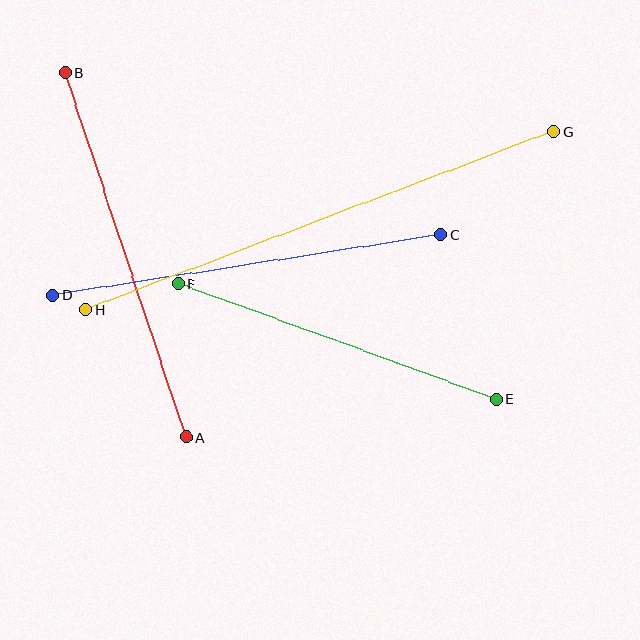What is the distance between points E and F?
The distance is approximately 338 pixels.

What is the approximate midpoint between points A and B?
The midpoint is at approximately (126, 255) pixels.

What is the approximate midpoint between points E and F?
The midpoint is at approximately (338, 342) pixels.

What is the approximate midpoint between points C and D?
The midpoint is at approximately (247, 265) pixels.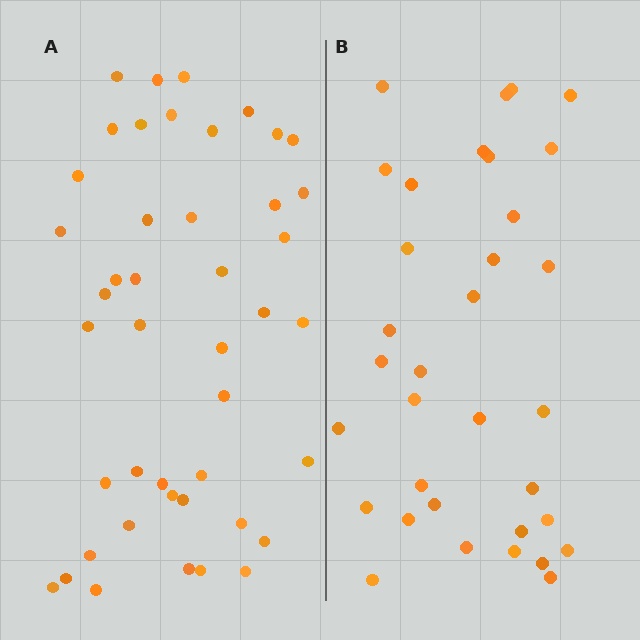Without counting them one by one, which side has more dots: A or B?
Region A (the left region) has more dots.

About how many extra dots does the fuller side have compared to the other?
Region A has roughly 10 or so more dots than region B.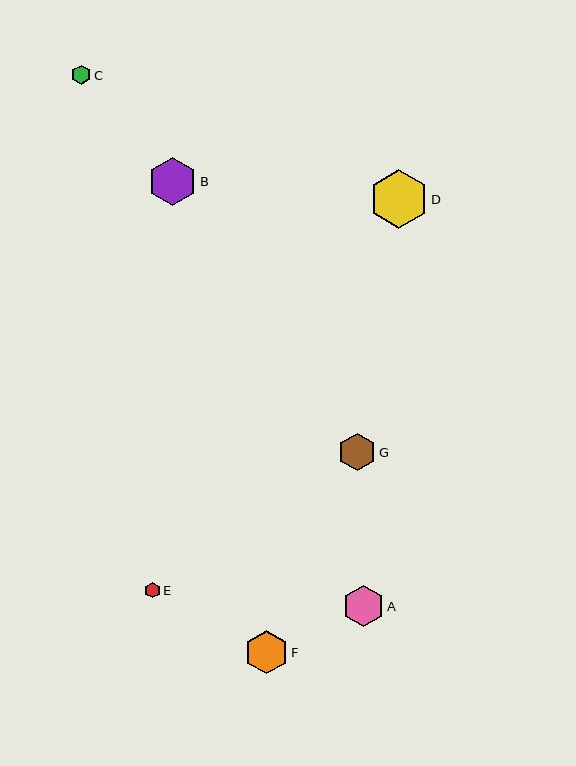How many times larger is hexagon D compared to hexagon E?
Hexagon D is approximately 3.7 times the size of hexagon E.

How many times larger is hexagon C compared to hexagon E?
Hexagon C is approximately 1.2 times the size of hexagon E.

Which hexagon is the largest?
Hexagon D is the largest with a size of approximately 59 pixels.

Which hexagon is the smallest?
Hexagon E is the smallest with a size of approximately 16 pixels.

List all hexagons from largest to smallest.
From largest to smallest: D, B, F, A, G, C, E.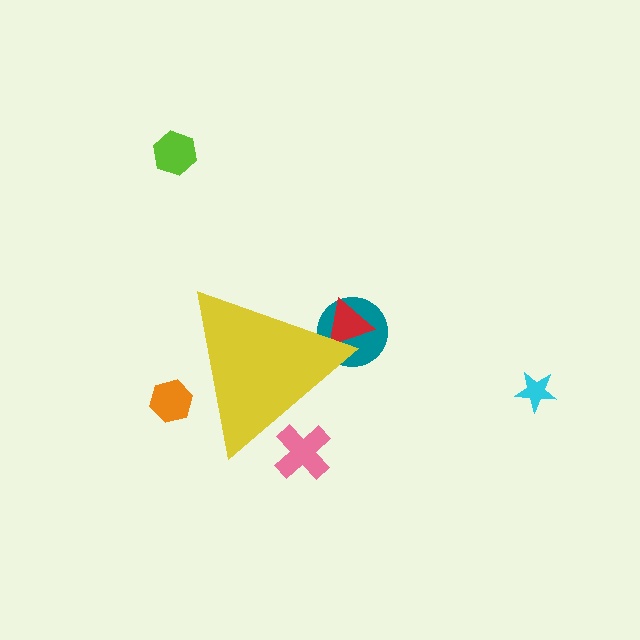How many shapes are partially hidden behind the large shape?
4 shapes are partially hidden.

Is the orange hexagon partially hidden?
Yes, the orange hexagon is partially hidden behind the yellow triangle.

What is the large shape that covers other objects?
A yellow triangle.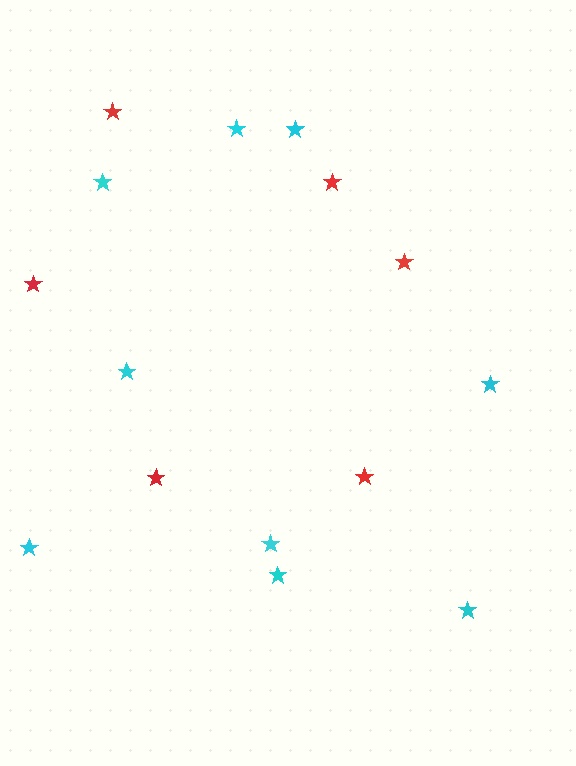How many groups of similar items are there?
There are 2 groups: one group of red stars (6) and one group of cyan stars (9).